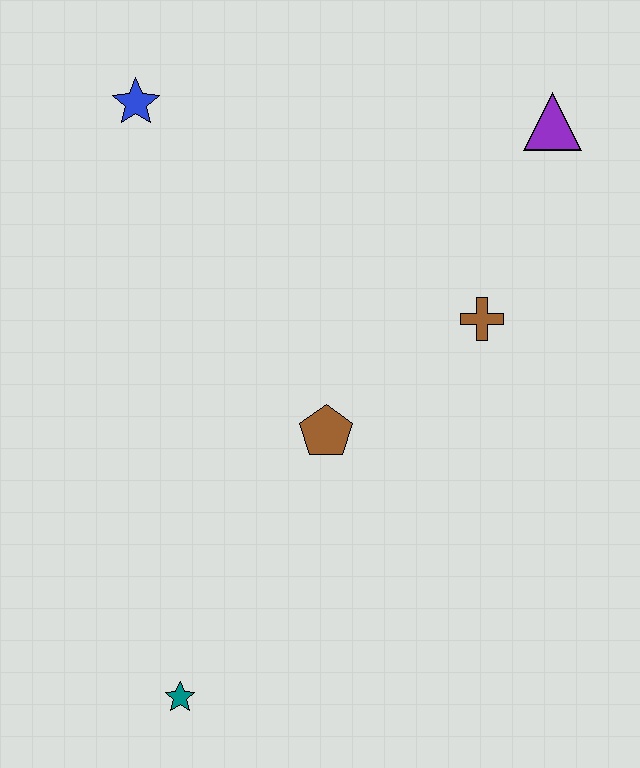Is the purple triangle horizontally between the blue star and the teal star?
No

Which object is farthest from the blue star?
The teal star is farthest from the blue star.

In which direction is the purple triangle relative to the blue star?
The purple triangle is to the right of the blue star.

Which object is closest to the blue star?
The brown pentagon is closest to the blue star.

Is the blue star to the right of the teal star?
No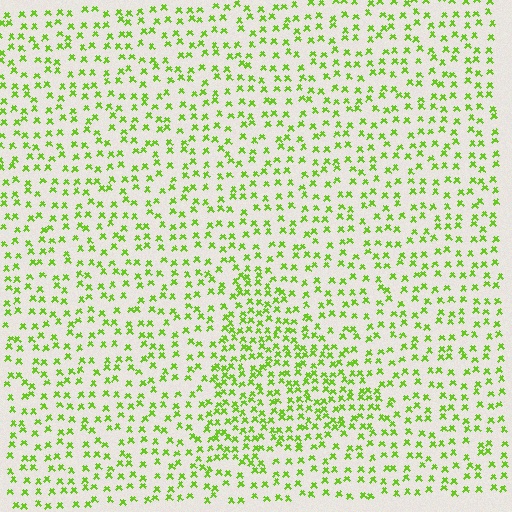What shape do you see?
I see a triangle.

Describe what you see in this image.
The image contains small lime elements arranged at two different densities. A triangle-shaped region is visible where the elements are more densely packed than the surrounding area.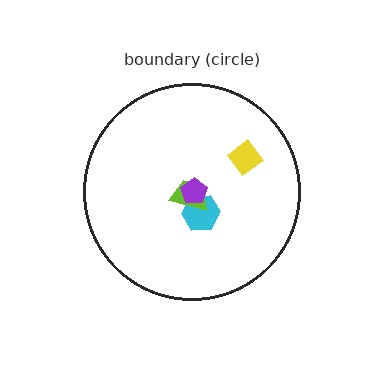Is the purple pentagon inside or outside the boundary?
Inside.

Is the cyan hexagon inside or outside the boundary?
Inside.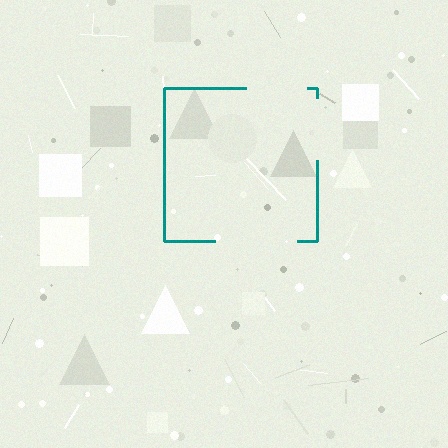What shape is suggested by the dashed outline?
The dashed outline suggests a square.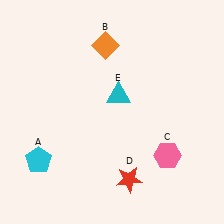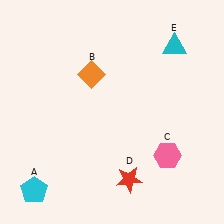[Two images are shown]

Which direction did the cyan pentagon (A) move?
The cyan pentagon (A) moved down.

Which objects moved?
The objects that moved are: the cyan pentagon (A), the orange diamond (B), the cyan triangle (E).